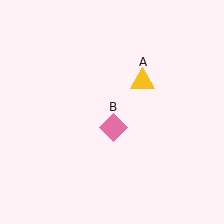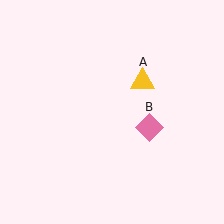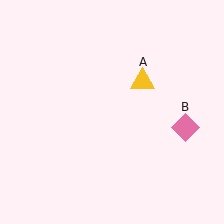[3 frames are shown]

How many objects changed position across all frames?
1 object changed position: pink diamond (object B).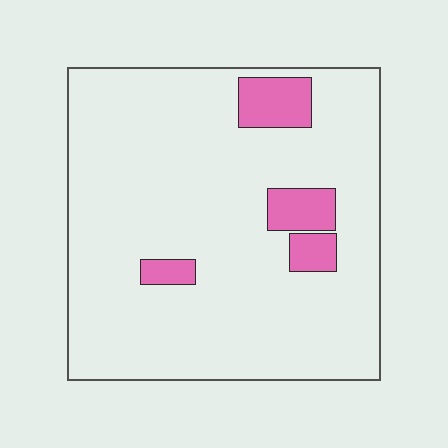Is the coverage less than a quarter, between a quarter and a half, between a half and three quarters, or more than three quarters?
Less than a quarter.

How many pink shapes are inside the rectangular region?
4.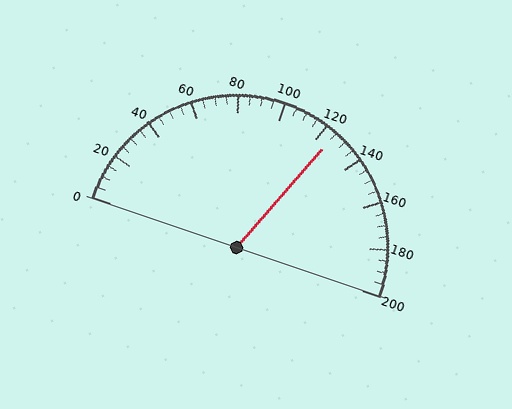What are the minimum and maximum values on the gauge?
The gauge ranges from 0 to 200.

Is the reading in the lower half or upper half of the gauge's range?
The reading is in the upper half of the range (0 to 200).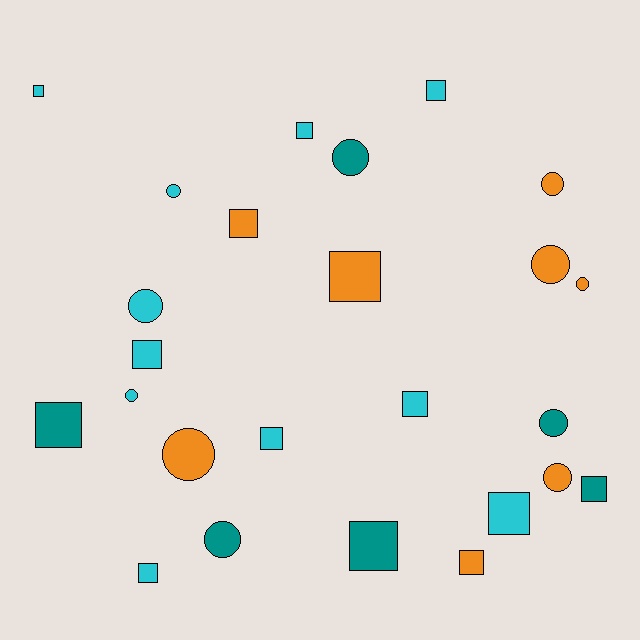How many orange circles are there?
There are 5 orange circles.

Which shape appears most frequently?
Square, with 14 objects.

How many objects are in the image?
There are 25 objects.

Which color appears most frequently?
Cyan, with 11 objects.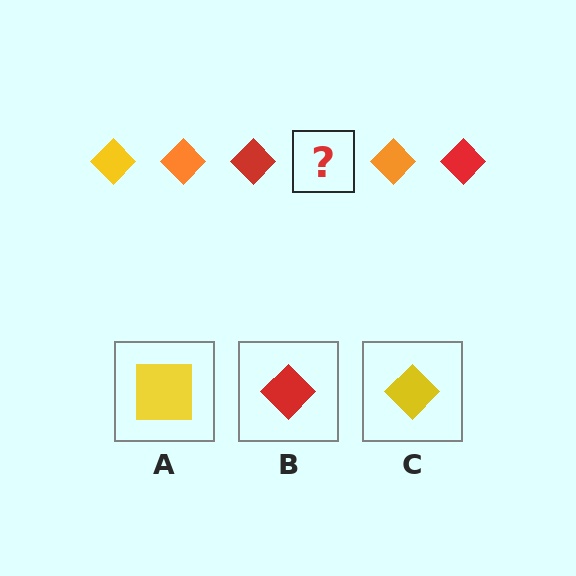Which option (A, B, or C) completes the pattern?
C.